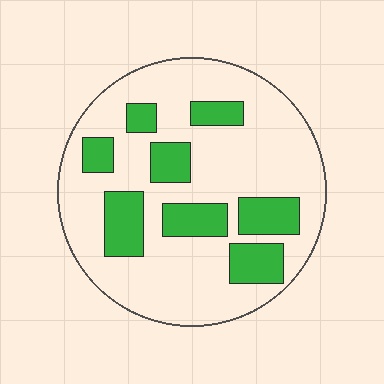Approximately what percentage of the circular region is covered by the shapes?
Approximately 25%.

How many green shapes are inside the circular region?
8.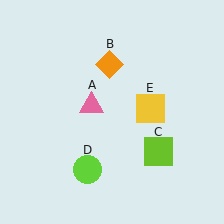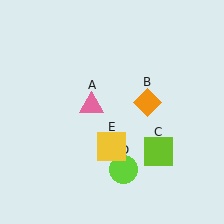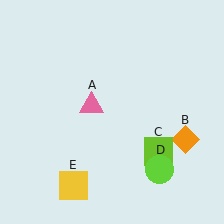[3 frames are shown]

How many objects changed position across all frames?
3 objects changed position: orange diamond (object B), lime circle (object D), yellow square (object E).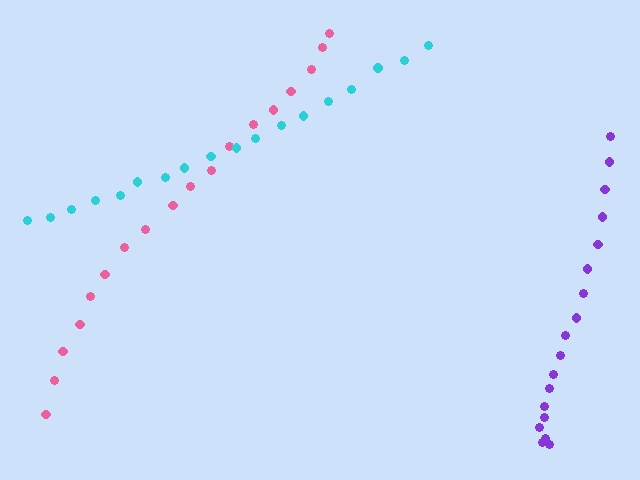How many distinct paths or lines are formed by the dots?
There are 3 distinct paths.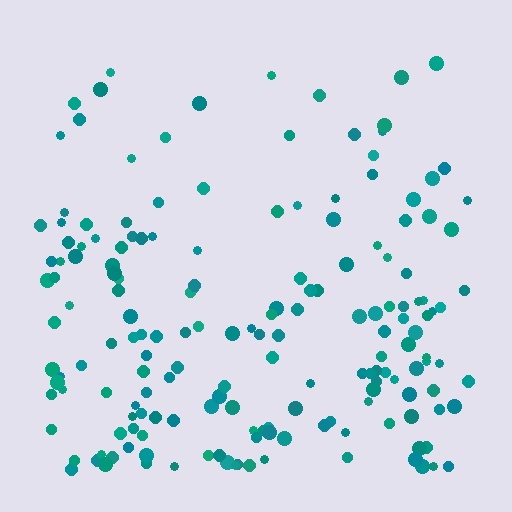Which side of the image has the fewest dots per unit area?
The top.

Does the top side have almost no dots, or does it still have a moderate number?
Still a moderate number, just noticeably fewer than the bottom.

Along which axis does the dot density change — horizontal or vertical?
Vertical.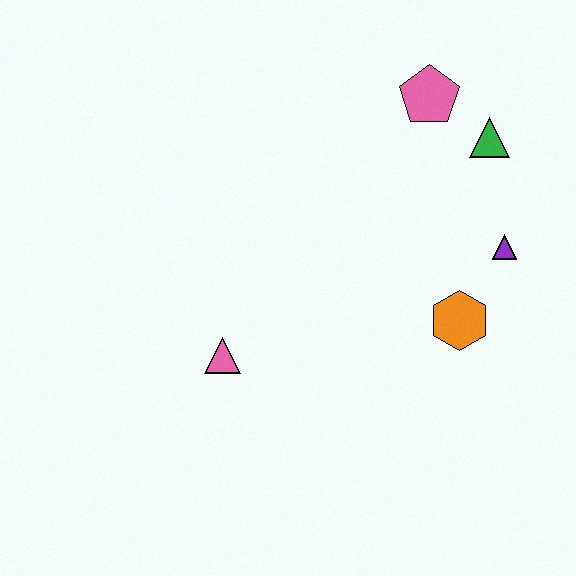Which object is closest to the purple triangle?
The orange hexagon is closest to the purple triangle.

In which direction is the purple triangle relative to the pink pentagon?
The purple triangle is below the pink pentagon.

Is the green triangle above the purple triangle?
Yes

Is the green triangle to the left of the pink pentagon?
No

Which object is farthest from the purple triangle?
The pink triangle is farthest from the purple triangle.